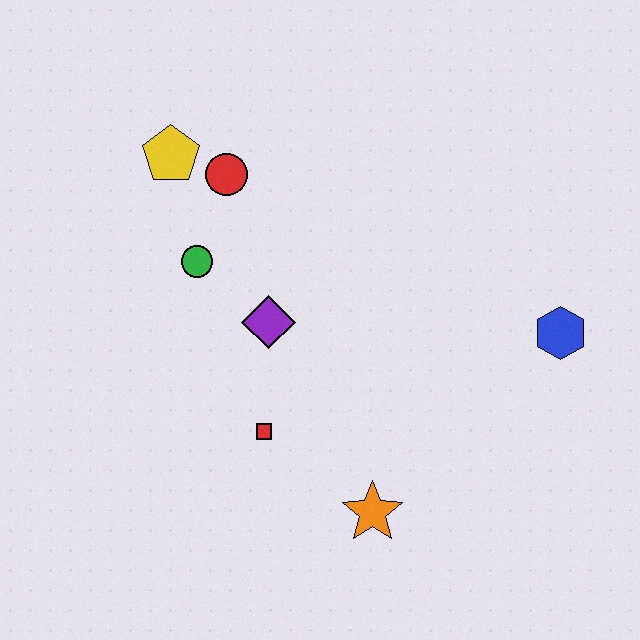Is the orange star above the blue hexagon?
No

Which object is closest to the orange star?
The red square is closest to the orange star.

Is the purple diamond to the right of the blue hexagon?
No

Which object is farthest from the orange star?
The yellow pentagon is farthest from the orange star.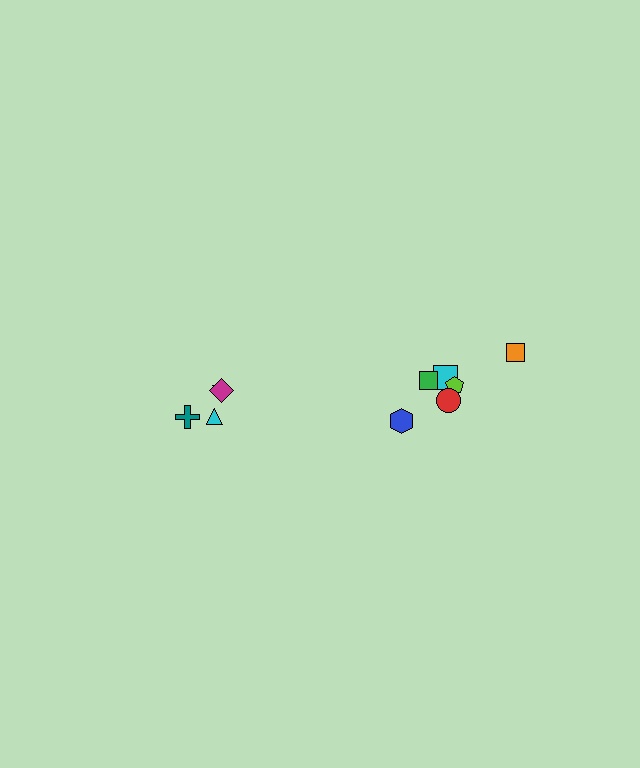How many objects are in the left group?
There are 4 objects.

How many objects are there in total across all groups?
There are 10 objects.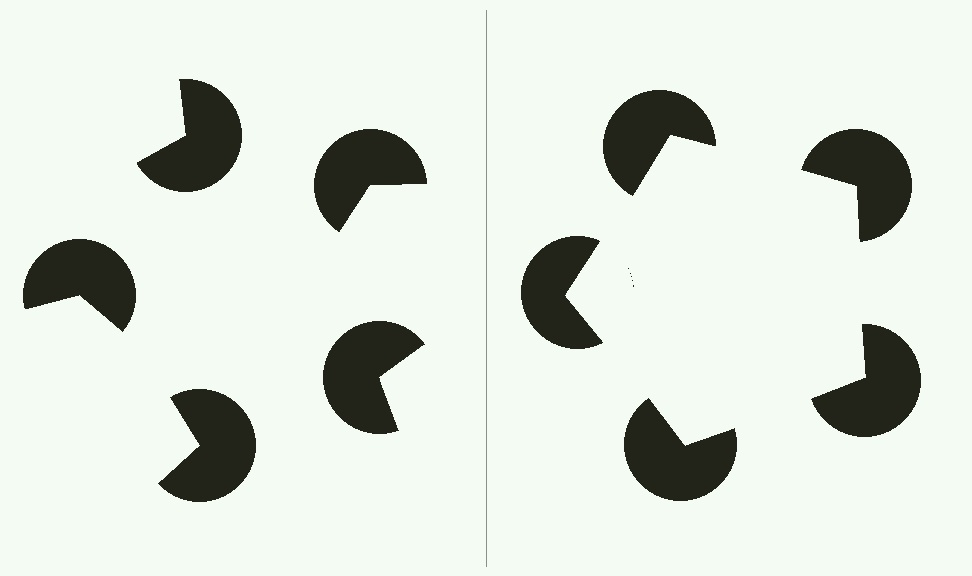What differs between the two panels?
The pac-man discs are positioned identically on both sides; only the wedge orientations differ. On the right they align to a pentagon; on the left they are misaligned.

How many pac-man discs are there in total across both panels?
10 — 5 on each side.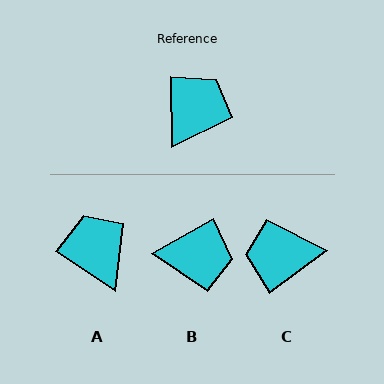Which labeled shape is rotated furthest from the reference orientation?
C, about 126 degrees away.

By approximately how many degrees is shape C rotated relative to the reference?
Approximately 126 degrees counter-clockwise.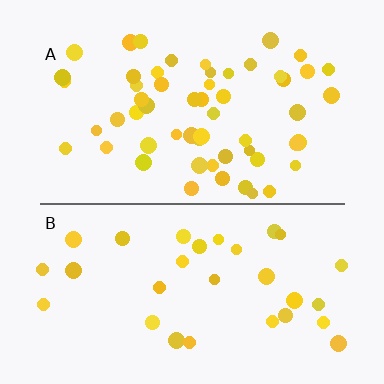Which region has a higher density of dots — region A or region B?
A (the top).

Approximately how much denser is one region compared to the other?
Approximately 1.8× — region A over region B.